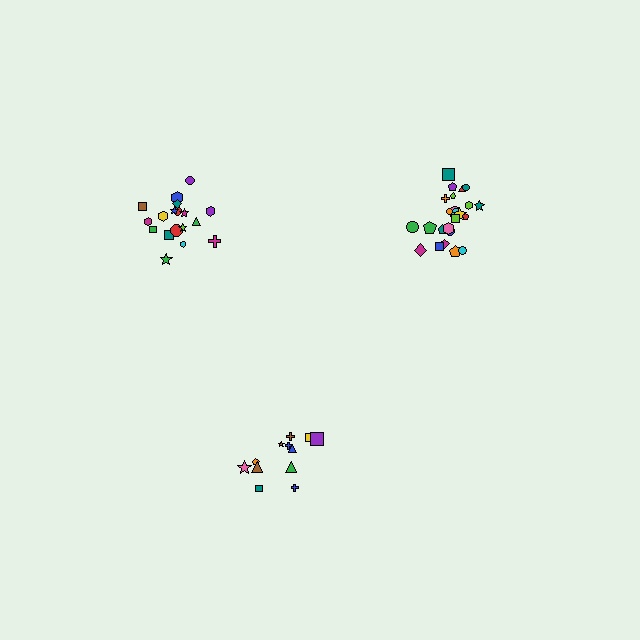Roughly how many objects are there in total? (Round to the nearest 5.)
Roughly 55 objects in total.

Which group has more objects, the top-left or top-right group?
The top-right group.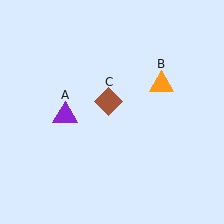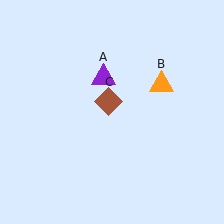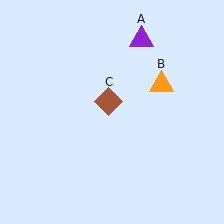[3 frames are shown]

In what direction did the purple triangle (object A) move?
The purple triangle (object A) moved up and to the right.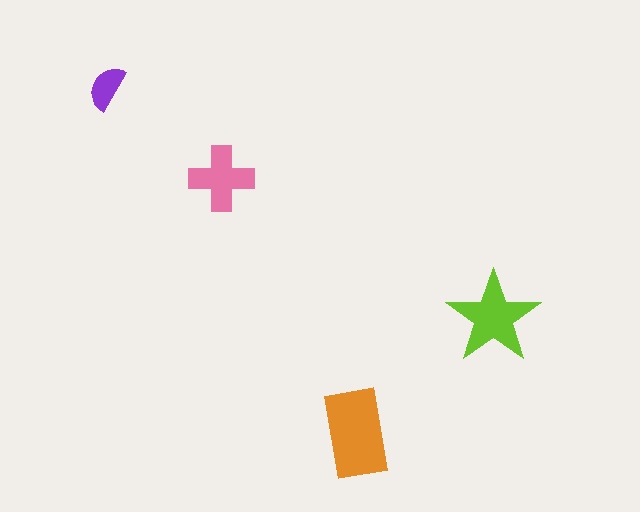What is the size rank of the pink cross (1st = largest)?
3rd.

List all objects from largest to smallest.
The orange rectangle, the lime star, the pink cross, the purple semicircle.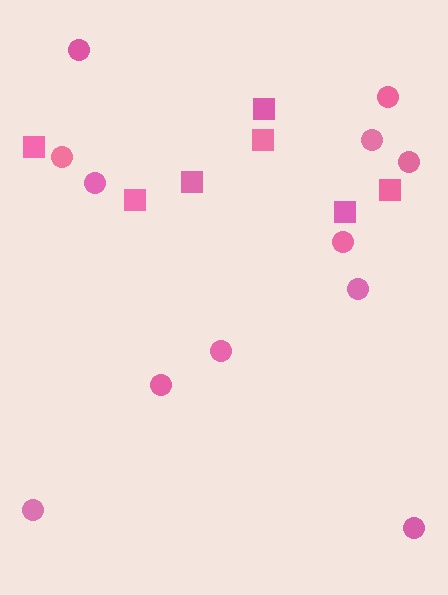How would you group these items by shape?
There are 2 groups: one group of squares (7) and one group of circles (12).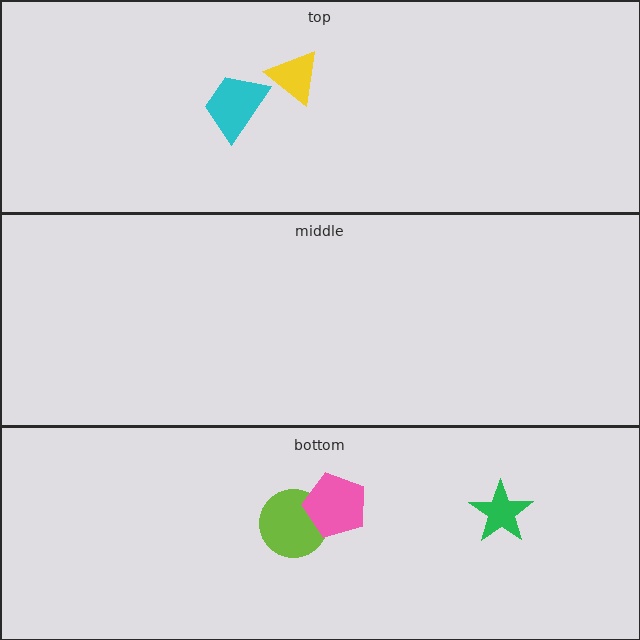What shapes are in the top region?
The cyan trapezoid, the yellow triangle.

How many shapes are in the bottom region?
3.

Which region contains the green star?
The bottom region.